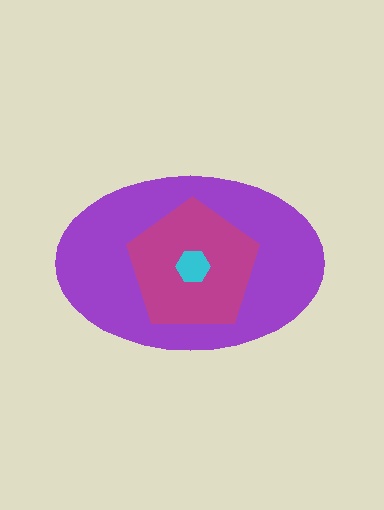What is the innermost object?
The cyan hexagon.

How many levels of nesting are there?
3.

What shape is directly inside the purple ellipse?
The magenta pentagon.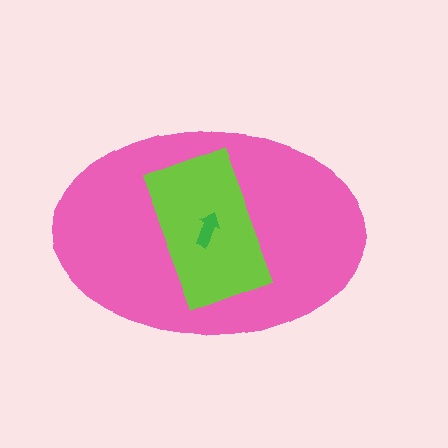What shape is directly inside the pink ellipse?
The lime rectangle.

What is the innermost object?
The green arrow.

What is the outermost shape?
The pink ellipse.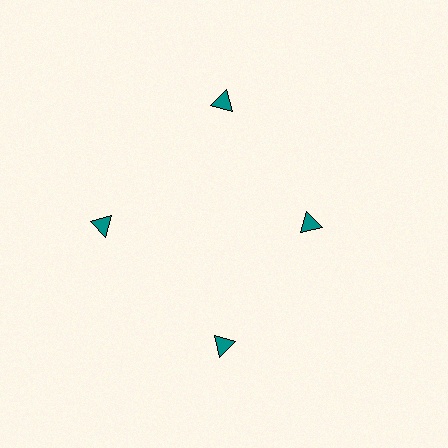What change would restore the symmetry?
The symmetry would be restored by moving it outward, back onto the ring so that all 4 triangles sit at equal angles and equal distance from the center.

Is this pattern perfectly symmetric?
No. The 4 teal triangles are arranged in a ring, but one element near the 3 o'clock position is pulled inward toward the center, breaking the 4-fold rotational symmetry.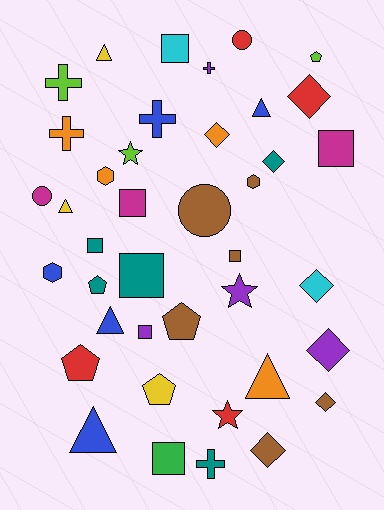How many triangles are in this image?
There are 6 triangles.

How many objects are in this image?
There are 40 objects.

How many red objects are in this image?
There are 4 red objects.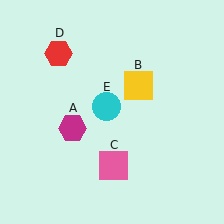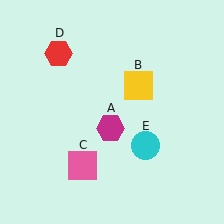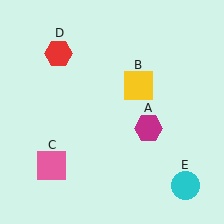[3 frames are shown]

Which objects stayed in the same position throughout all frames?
Yellow square (object B) and red hexagon (object D) remained stationary.